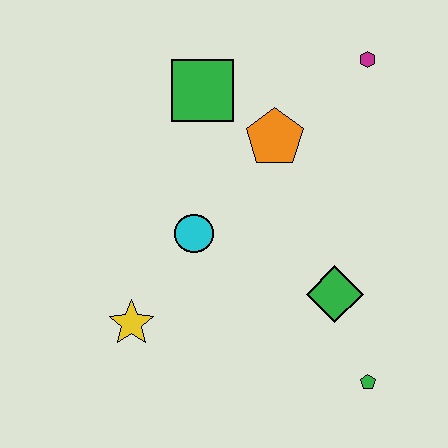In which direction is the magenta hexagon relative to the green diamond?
The magenta hexagon is above the green diamond.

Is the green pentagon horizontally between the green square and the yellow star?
No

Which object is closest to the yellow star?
The cyan circle is closest to the yellow star.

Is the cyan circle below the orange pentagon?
Yes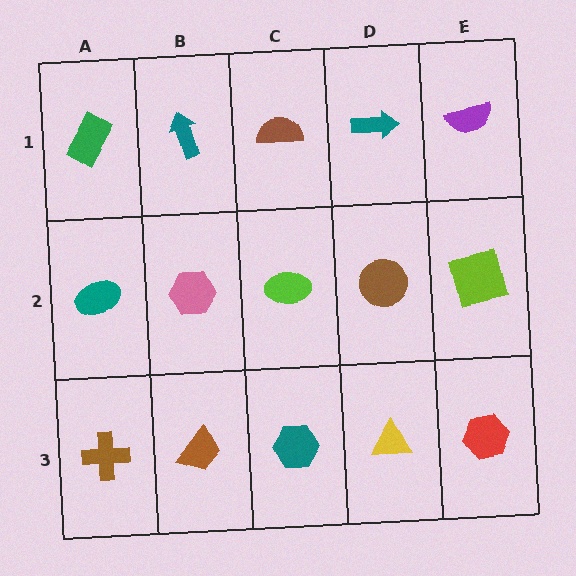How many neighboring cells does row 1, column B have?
3.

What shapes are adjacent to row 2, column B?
A teal arrow (row 1, column B), a brown trapezoid (row 3, column B), a teal ellipse (row 2, column A), a lime ellipse (row 2, column C).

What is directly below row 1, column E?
A lime square.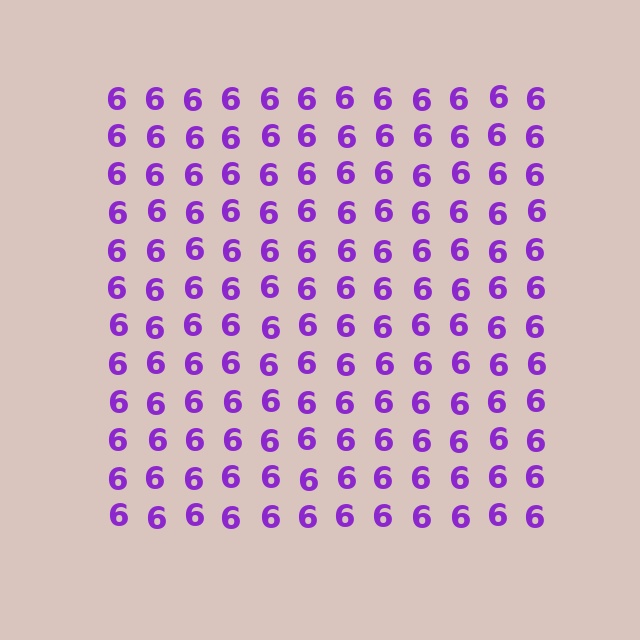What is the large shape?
The large shape is a square.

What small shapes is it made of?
It is made of small digit 6's.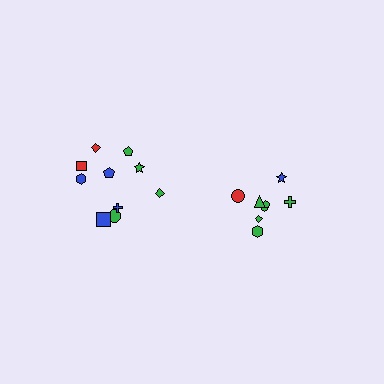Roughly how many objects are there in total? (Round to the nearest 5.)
Roughly 20 objects in total.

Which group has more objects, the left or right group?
The left group.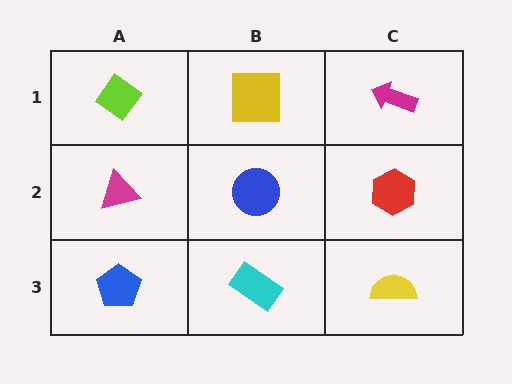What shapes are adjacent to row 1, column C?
A red hexagon (row 2, column C), a yellow square (row 1, column B).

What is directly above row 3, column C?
A red hexagon.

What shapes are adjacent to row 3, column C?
A red hexagon (row 2, column C), a cyan rectangle (row 3, column B).